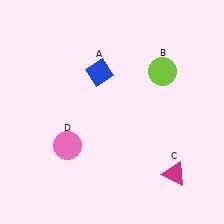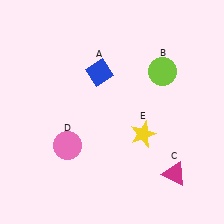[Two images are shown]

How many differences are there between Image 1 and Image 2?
There is 1 difference between the two images.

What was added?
A yellow star (E) was added in Image 2.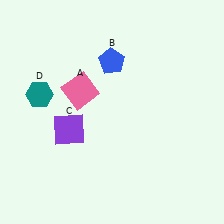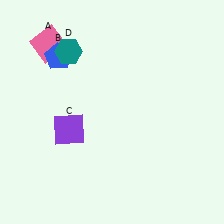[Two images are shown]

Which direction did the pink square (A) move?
The pink square (A) moved up.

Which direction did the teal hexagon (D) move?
The teal hexagon (D) moved up.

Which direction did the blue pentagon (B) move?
The blue pentagon (B) moved left.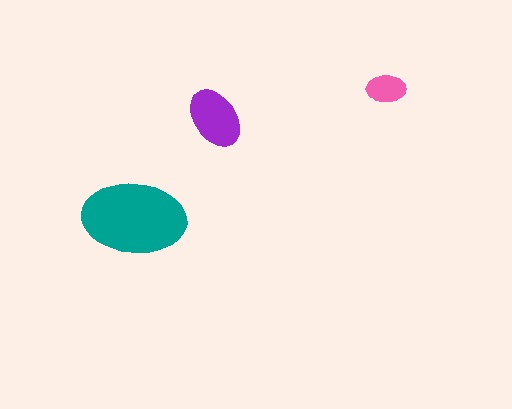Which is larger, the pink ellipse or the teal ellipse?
The teal one.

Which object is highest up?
The pink ellipse is topmost.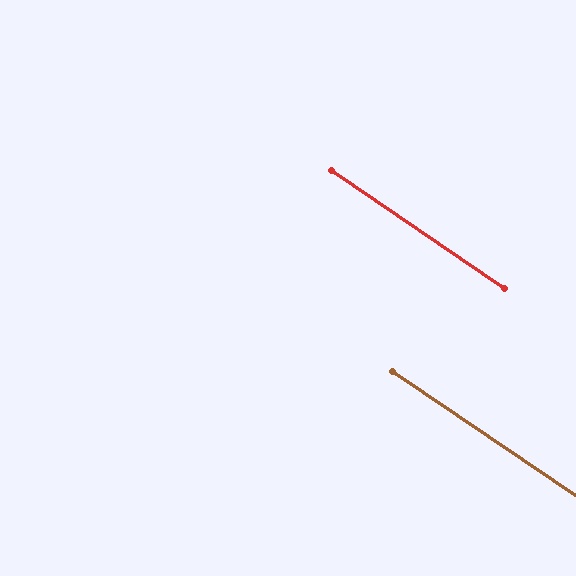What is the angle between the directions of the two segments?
Approximately 0 degrees.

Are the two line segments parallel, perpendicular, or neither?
Parallel — their directions differ by only 0.2°.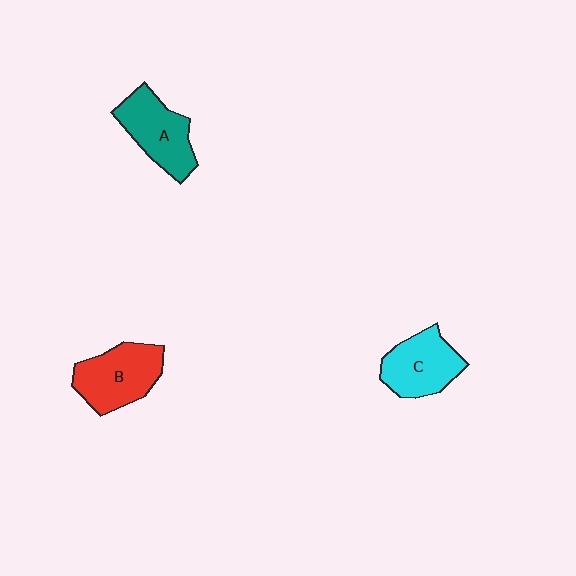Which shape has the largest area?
Shape B (red).